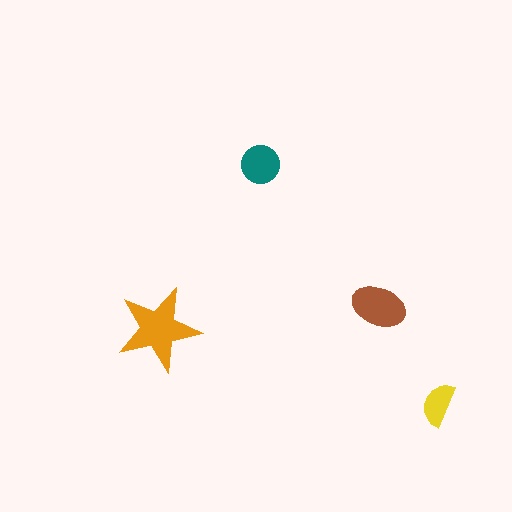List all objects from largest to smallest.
The orange star, the brown ellipse, the teal circle, the yellow semicircle.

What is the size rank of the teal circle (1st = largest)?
3rd.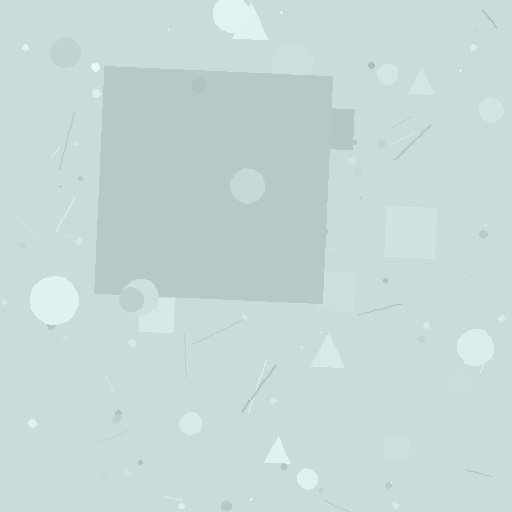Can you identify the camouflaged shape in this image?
The camouflaged shape is a square.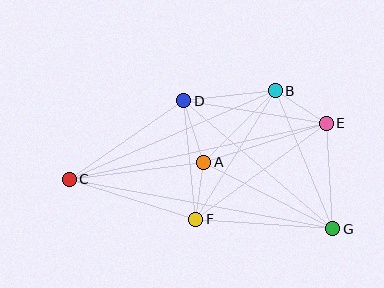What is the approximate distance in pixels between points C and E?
The distance between C and E is approximately 263 pixels.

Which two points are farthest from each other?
Points C and G are farthest from each other.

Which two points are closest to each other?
Points A and F are closest to each other.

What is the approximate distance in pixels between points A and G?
The distance between A and G is approximately 145 pixels.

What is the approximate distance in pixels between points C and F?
The distance between C and F is approximately 132 pixels.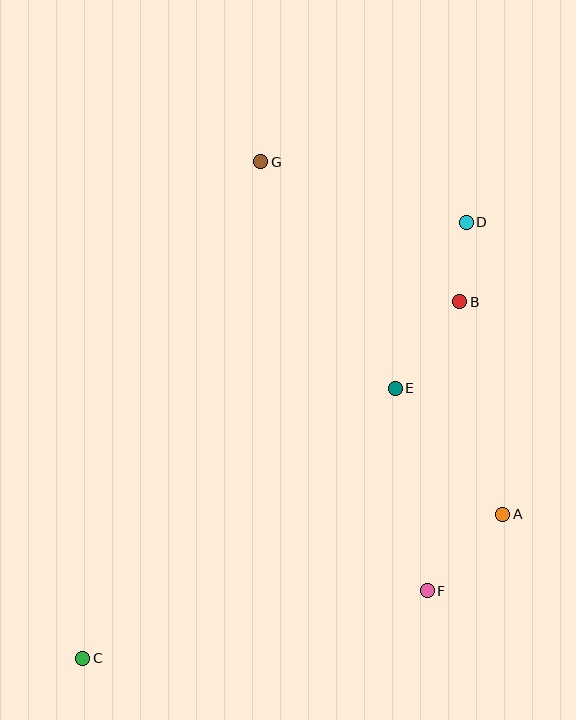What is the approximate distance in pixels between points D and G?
The distance between D and G is approximately 214 pixels.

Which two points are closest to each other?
Points B and D are closest to each other.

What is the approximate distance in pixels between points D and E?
The distance between D and E is approximately 180 pixels.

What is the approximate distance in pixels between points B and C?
The distance between B and C is approximately 518 pixels.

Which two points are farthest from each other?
Points C and D are farthest from each other.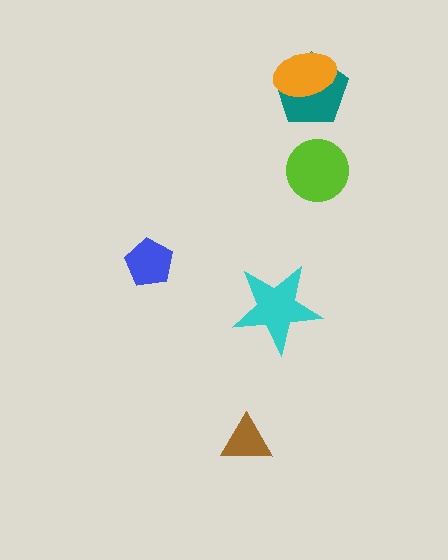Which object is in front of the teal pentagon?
The orange ellipse is in front of the teal pentagon.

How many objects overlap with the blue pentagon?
0 objects overlap with the blue pentagon.